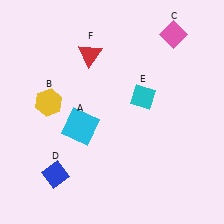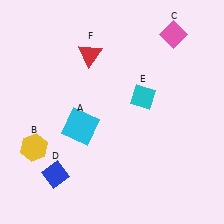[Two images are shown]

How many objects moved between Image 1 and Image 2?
1 object moved between the two images.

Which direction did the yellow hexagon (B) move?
The yellow hexagon (B) moved down.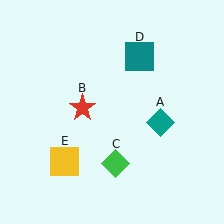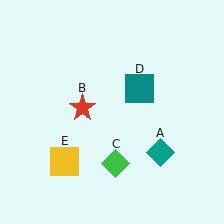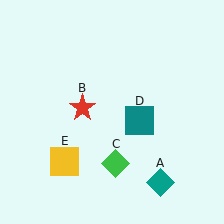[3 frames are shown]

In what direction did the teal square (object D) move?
The teal square (object D) moved down.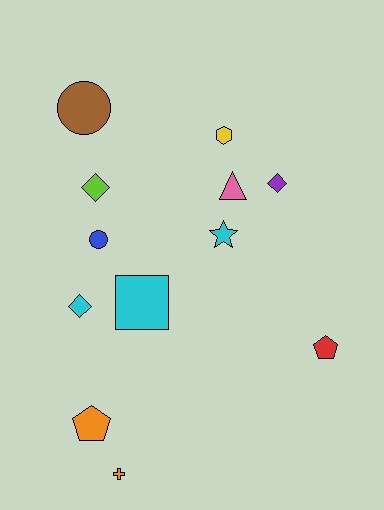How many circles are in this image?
There are 2 circles.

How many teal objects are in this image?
There are no teal objects.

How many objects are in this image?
There are 12 objects.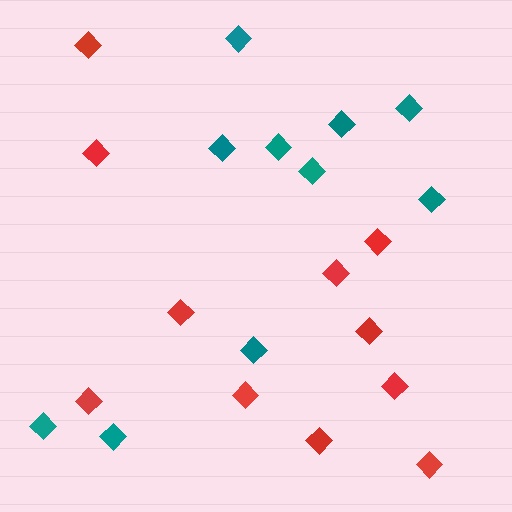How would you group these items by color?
There are 2 groups: one group of red diamonds (11) and one group of teal diamonds (10).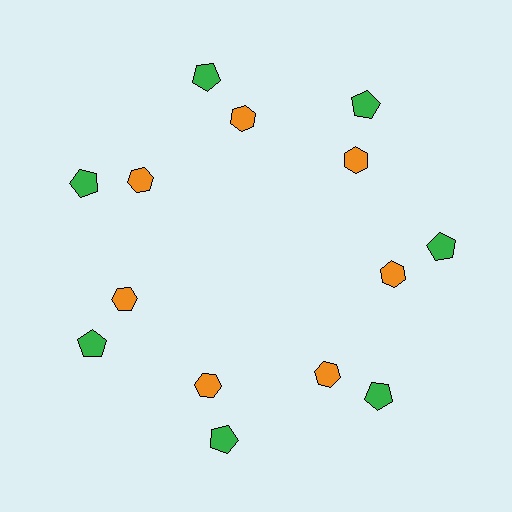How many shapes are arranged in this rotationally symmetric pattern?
There are 14 shapes, arranged in 7 groups of 2.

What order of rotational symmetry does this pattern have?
This pattern has 7-fold rotational symmetry.